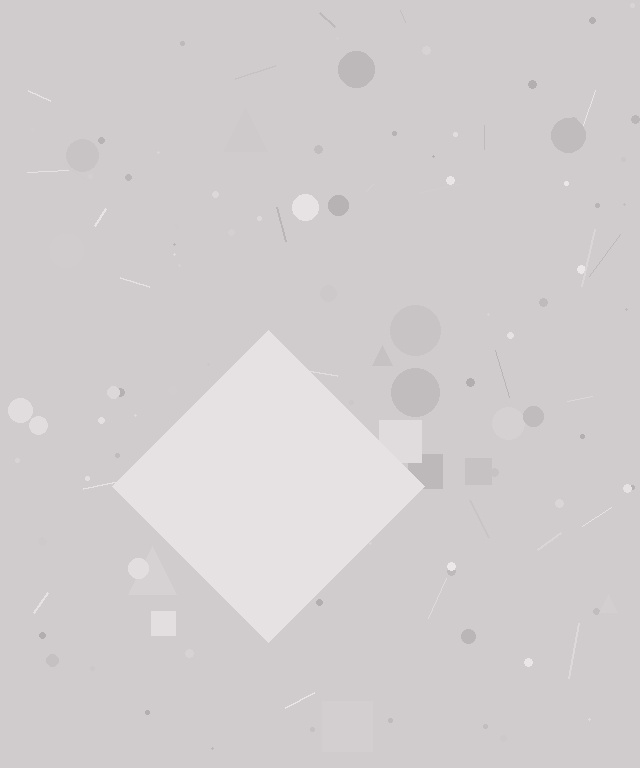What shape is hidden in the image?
A diamond is hidden in the image.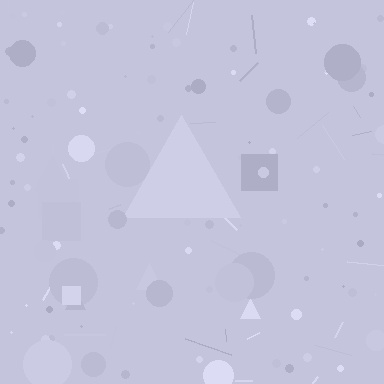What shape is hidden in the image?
A triangle is hidden in the image.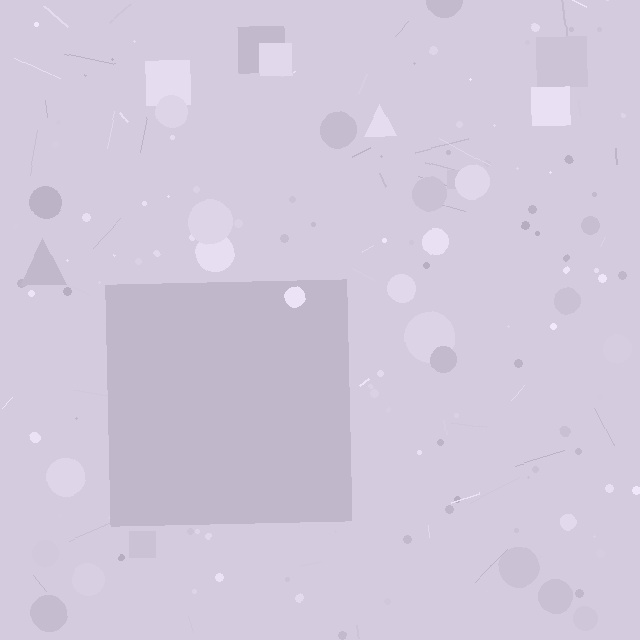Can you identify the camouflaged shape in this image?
The camouflaged shape is a square.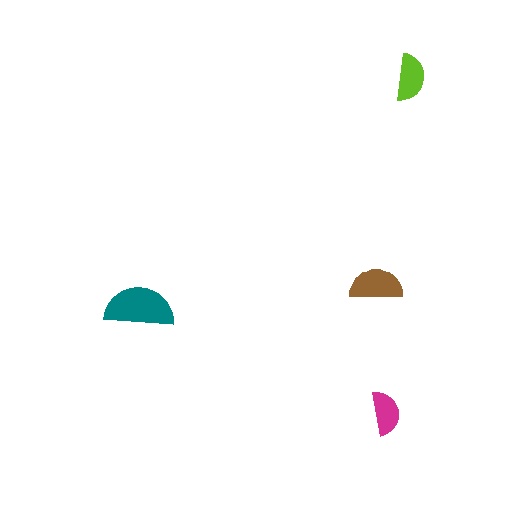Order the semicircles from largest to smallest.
the teal one, the brown one, the lime one, the magenta one.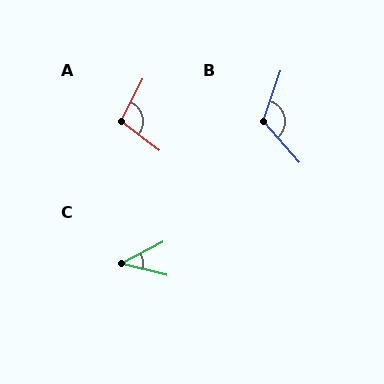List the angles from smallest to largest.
C (42°), A (100°), B (120°).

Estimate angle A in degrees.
Approximately 100 degrees.